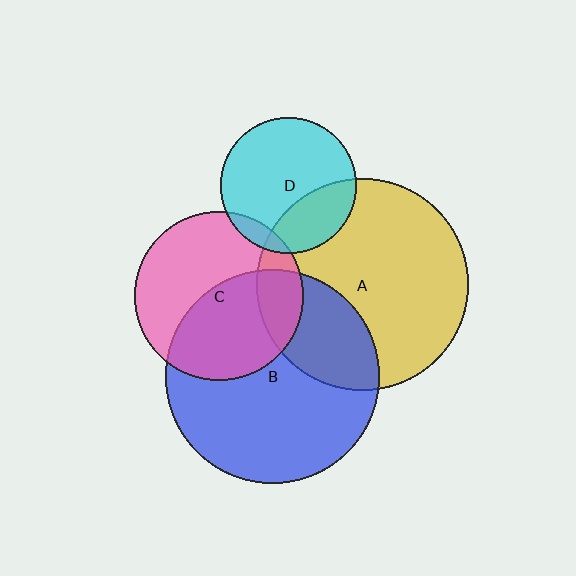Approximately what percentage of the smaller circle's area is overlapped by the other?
Approximately 30%.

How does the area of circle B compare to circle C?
Approximately 1.6 times.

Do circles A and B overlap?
Yes.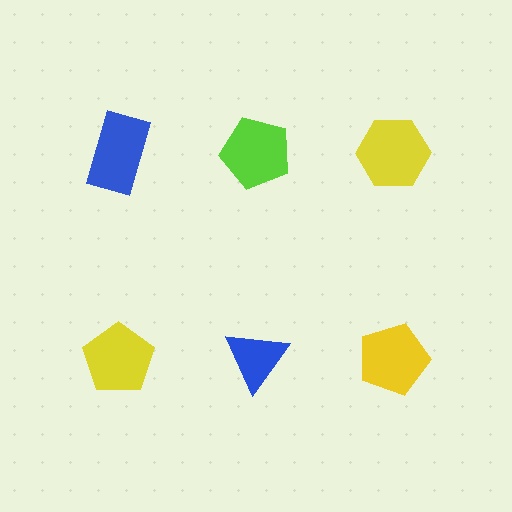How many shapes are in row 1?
3 shapes.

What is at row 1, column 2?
A lime pentagon.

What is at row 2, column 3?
A yellow pentagon.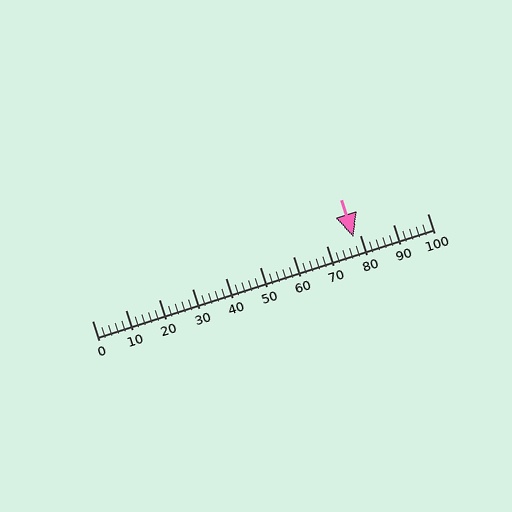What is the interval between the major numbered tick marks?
The major tick marks are spaced 10 units apart.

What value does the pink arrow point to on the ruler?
The pink arrow points to approximately 78.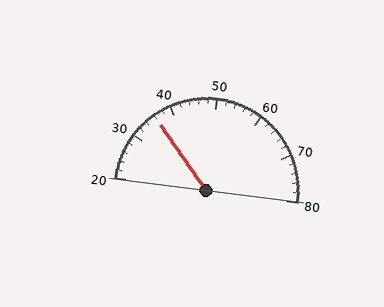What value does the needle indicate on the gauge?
The needle indicates approximately 36.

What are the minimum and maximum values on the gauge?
The gauge ranges from 20 to 80.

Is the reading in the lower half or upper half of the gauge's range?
The reading is in the lower half of the range (20 to 80).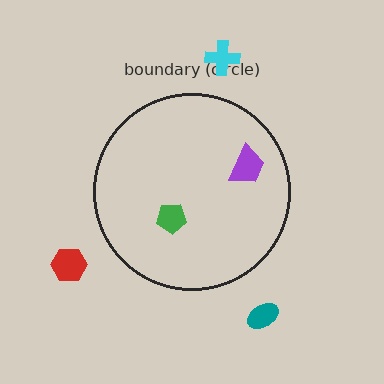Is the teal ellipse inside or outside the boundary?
Outside.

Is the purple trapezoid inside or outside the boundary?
Inside.